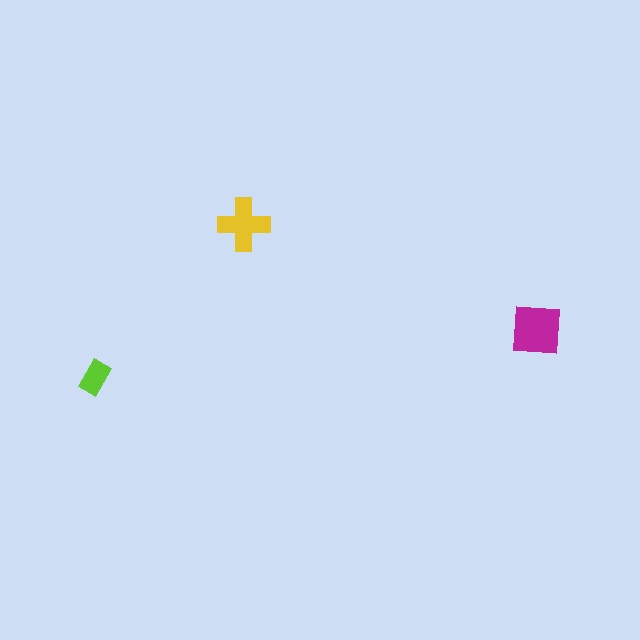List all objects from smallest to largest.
The lime rectangle, the yellow cross, the magenta square.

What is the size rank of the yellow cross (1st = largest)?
2nd.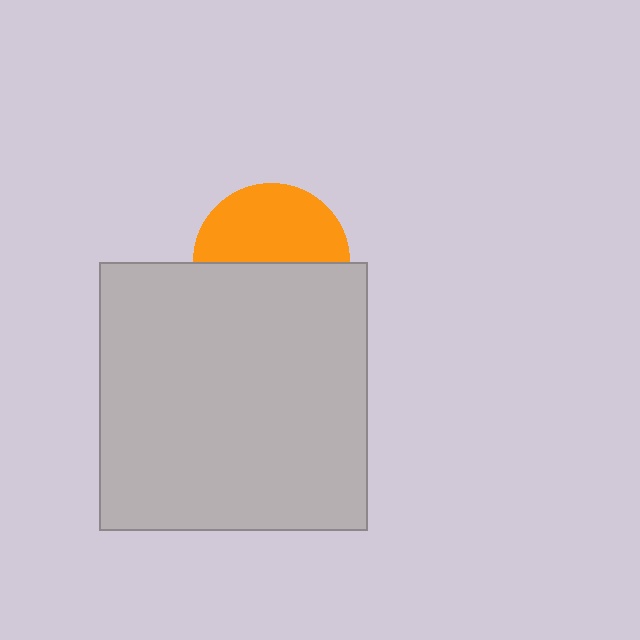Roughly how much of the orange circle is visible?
About half of it is visible (roughly 50%).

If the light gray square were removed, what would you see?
You would see the complete orange circle.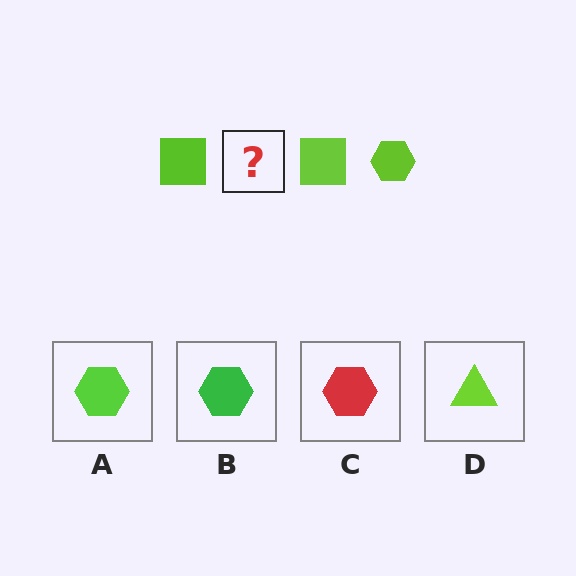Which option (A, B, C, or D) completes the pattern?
A.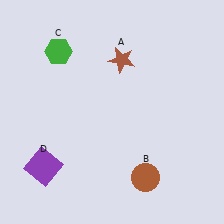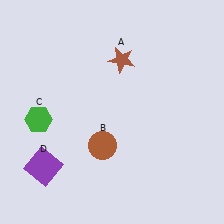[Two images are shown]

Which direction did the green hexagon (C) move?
The green hexagon (C) moved down.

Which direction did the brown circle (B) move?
The brown circle (B) moved left.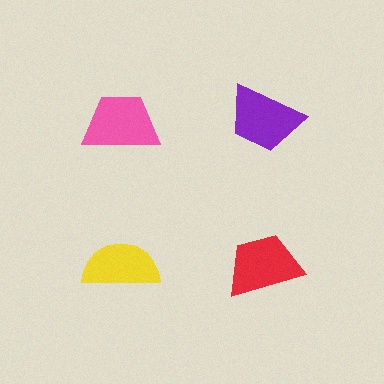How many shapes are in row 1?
2 shapes.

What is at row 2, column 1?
A yellow semicircle.